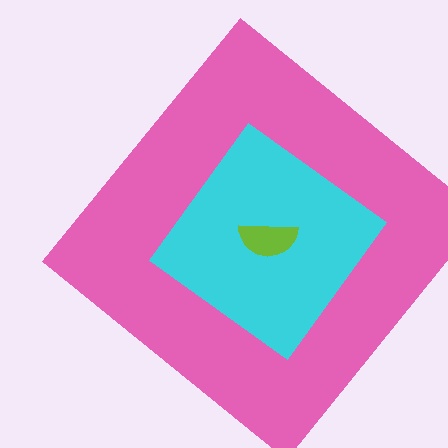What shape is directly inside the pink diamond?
The cyan diamond.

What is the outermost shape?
The pink diamond.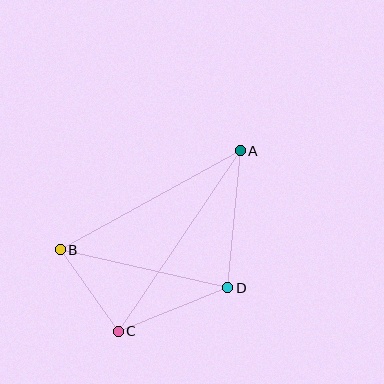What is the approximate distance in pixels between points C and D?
The distance between C and D is approximately 118 pixels.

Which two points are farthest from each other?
Points A and C are farthest from each other.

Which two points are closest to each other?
Points B and C are closest to each other.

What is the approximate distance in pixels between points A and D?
The distance between A and D is approximately 138 pixels.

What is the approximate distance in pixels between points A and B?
The distance between A and B is approximately 205 pixels.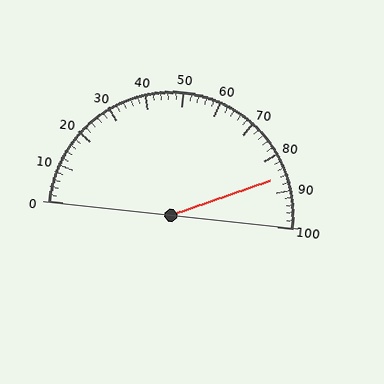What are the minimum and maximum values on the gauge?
The gauge ranges from 0 to 100.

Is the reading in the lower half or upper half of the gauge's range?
The reading is in the upper half of the range (0 to 100).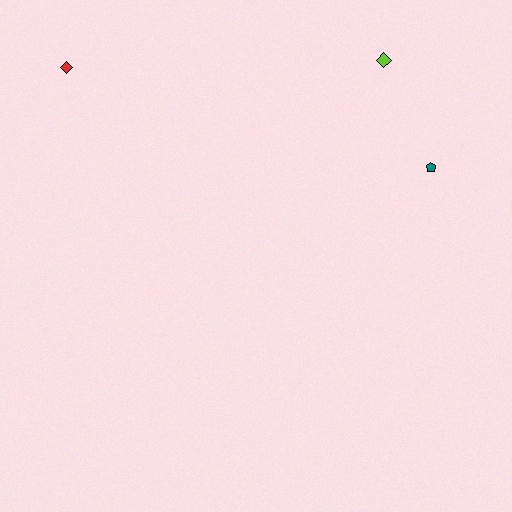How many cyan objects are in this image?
There are no cyan objects.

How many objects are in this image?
There are 3 objects.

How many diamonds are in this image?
There are 2 diamonds.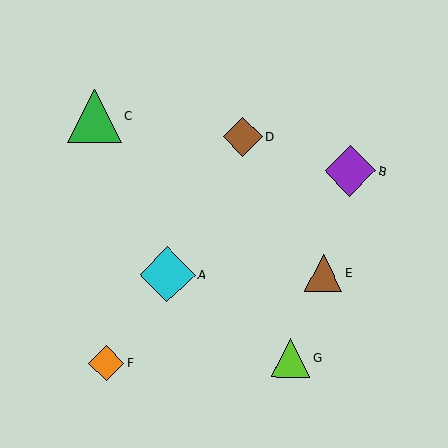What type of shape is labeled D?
Shape D is a brown diamond.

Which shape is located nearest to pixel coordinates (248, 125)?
The brown diamond (labeled D) at (243, 137) is nearest to that location.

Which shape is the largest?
The cyan diamond (labeled A) is the largest.